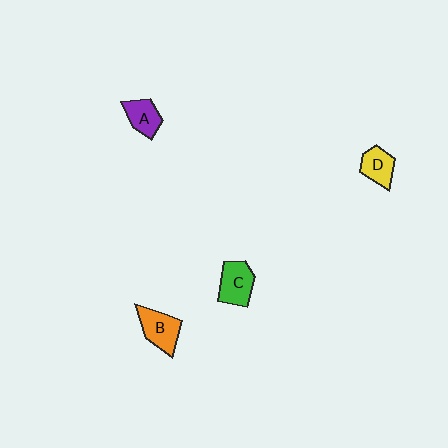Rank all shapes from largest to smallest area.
From largest to smallest: B (orange), C (green), A (purple), D (yellow).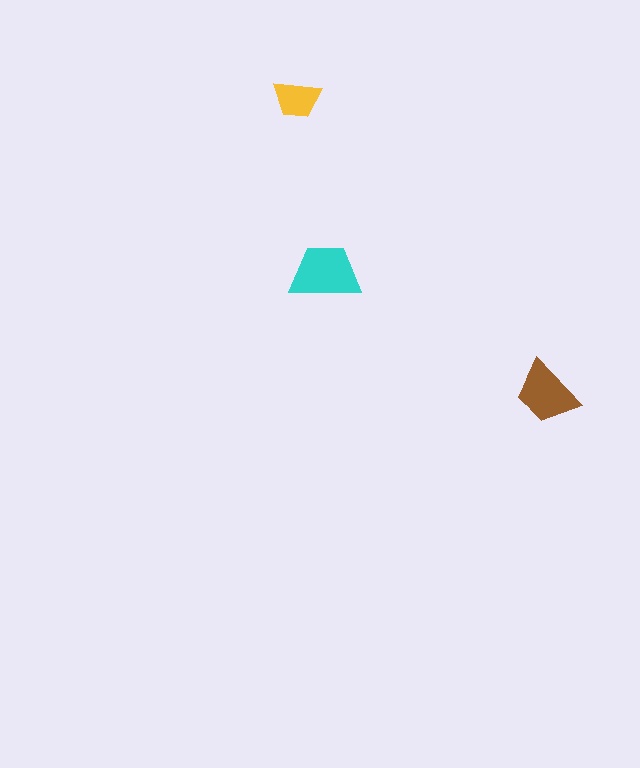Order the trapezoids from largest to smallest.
the cyan one, the brown one, the yellow one.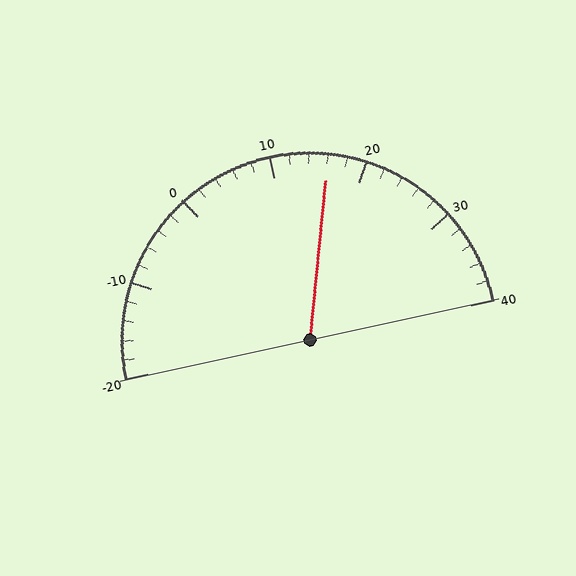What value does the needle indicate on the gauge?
The needle indicates approximately 16.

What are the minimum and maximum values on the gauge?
The gauge ranges from -20 to 40.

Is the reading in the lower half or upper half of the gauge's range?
The reading is in the upper half of the range (-20 to 40).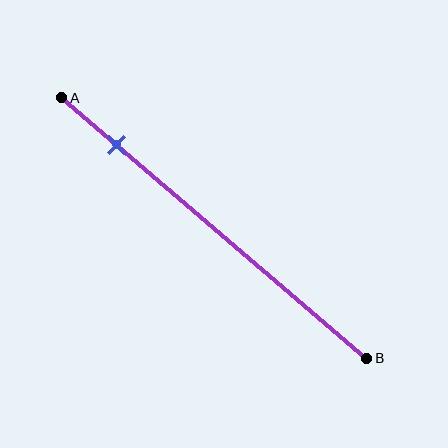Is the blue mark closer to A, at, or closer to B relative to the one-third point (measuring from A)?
The blue mark is closer to point A than the one-third point of segment AB.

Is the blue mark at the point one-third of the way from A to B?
No, the mark is at about 20% from A, not at the 33% one-third point.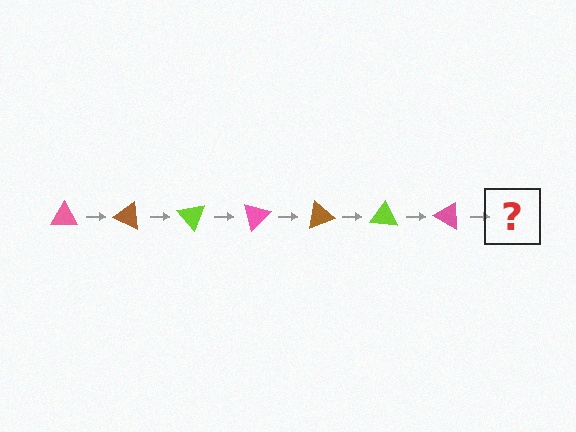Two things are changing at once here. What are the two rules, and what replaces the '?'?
The two rules are that it rotates 25 degrees each step and the color cycles through pink, brown, and lime. The '?' should be a brown triangle, rotated 175 degrees from the start.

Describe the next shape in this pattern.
It should be a brown triangle, rotated 175 degrees from the start.